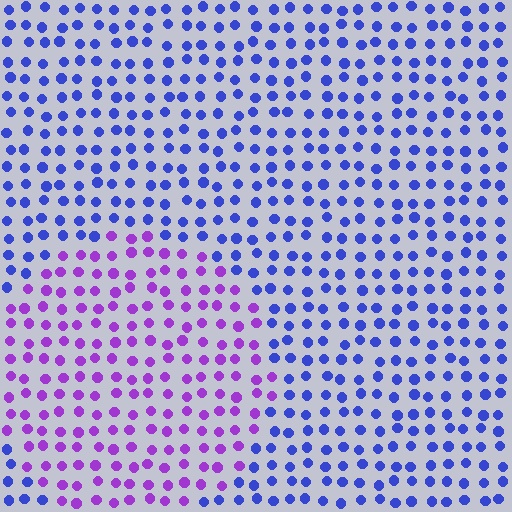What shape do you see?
I see a circle.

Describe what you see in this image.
The image is filled with small blue elements in a uniform arrangement. A circle-shaped region is visible where the elements are tinted to a slightly different hue, forming a subtle color boundary.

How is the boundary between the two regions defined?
The boundary is defined purely by a slight shift in hue (about 48 degrees). Spacing, size, and orientation are identical on both sides.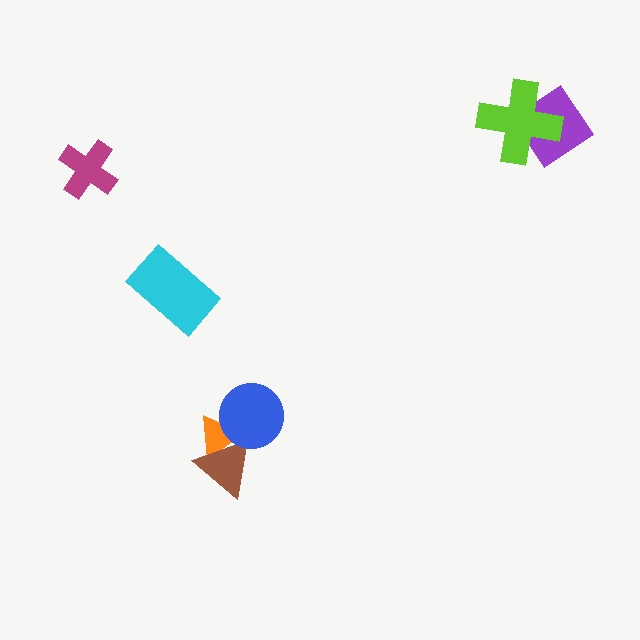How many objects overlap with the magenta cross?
0 objects overlap with the magenta cross.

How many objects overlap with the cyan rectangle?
0 objects overlap with the cyan rectangle.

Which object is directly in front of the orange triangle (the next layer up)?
The brown triangle is directly in front of the orange triangle.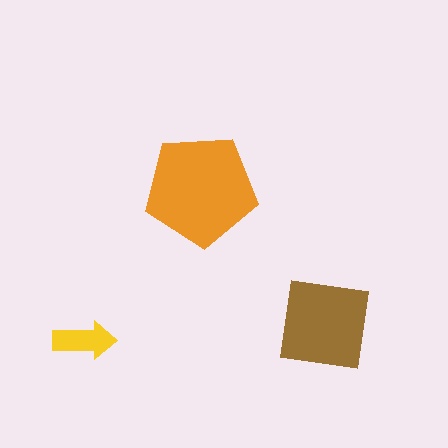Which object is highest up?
The orange pentagon is topmost.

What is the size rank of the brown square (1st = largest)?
2nd.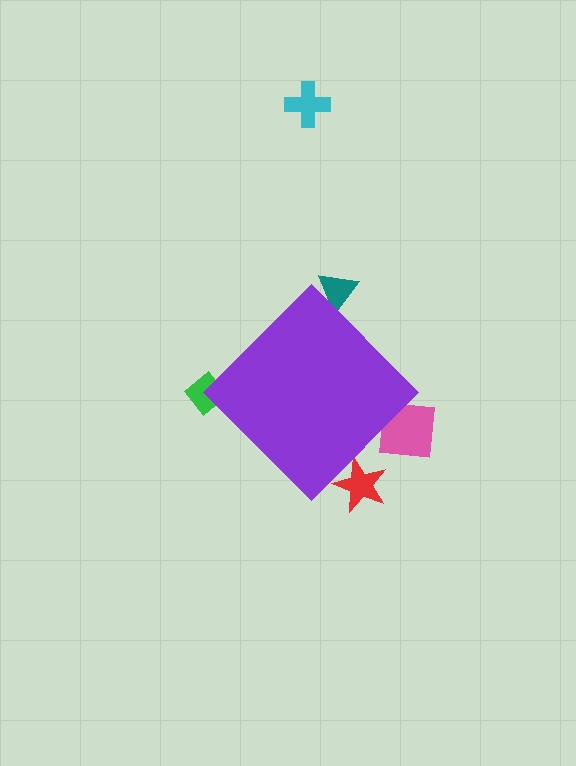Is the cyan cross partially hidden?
No, the cyan cross is fully visible.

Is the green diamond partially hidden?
Yes, the green diamond is partially hidden behind the purple diamond.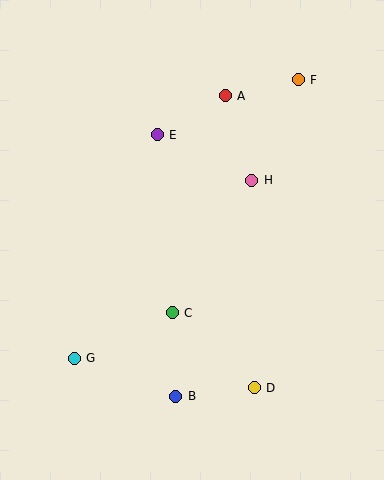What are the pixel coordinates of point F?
Point F is at (298, 80).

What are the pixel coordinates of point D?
Point D is at (254, 388).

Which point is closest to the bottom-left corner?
Point G is closest to the bottom-left corner.